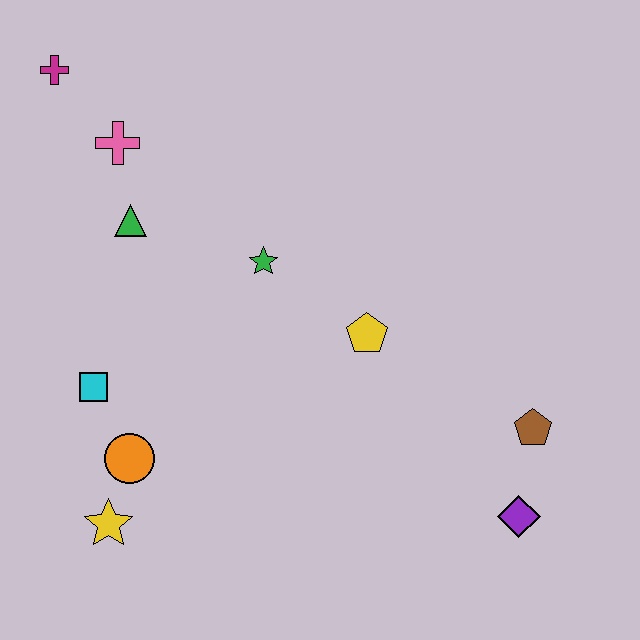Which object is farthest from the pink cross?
The purple diamond is farthest from the pink cross.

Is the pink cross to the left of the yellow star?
No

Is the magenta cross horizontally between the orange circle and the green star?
No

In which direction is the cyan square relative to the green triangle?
The cyan square is below the green triangle.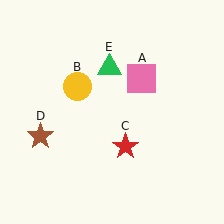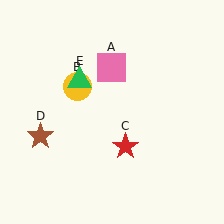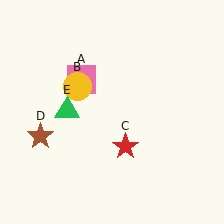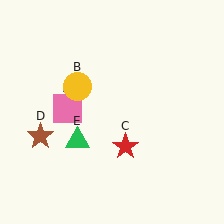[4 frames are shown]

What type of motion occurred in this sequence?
The pink square (object A), green triangle (object E) rotated counterclockwise around the center of the scene.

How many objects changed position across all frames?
2 objects changed position: pink square (object A), green triangle (object E).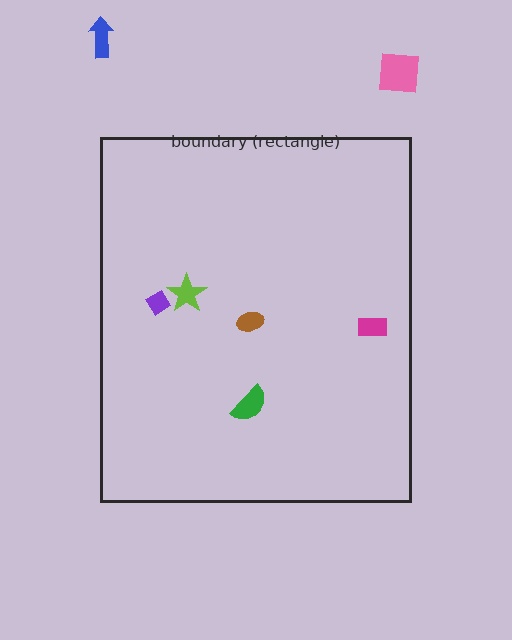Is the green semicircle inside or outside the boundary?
Inside.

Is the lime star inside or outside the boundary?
Inside.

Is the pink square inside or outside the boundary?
Outside.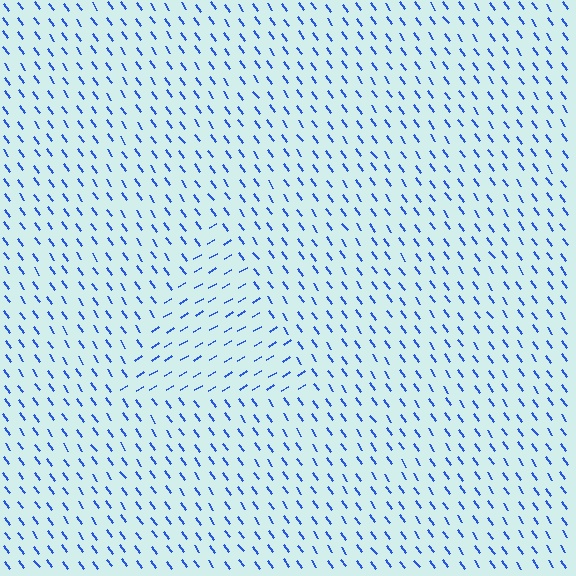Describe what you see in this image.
The image is filled with small blue line segments. A triangle region in the image has lines oriented differently from the surrounding lines, creating a visible texture boundary.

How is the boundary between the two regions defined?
The boundary is defined purely by a change in line orientation (approximately 86 degrees difference). All lines are the same color and thickness.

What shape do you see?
I see a triangle.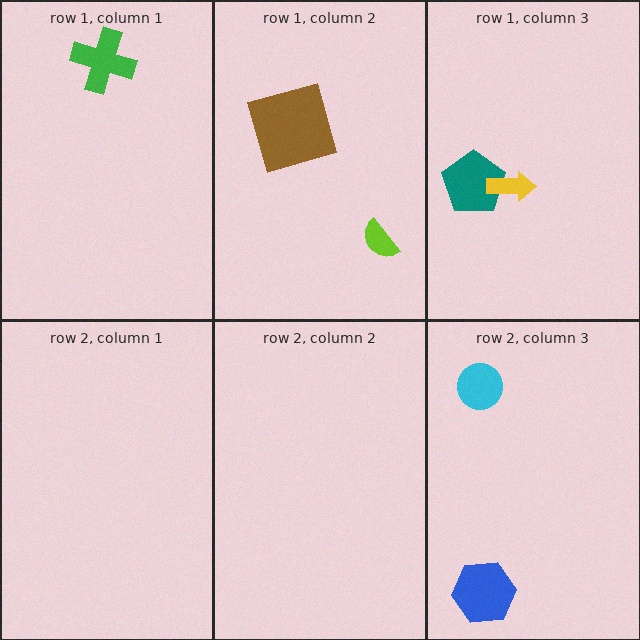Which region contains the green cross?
The row 1, column 1 region.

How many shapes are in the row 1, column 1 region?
1.